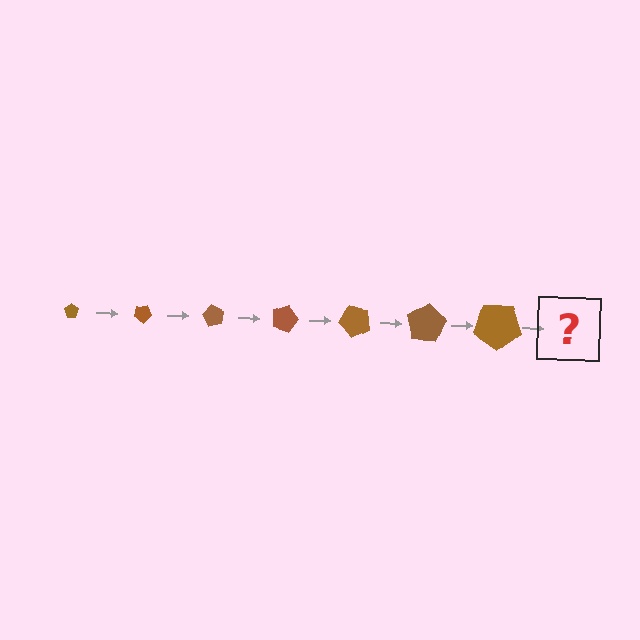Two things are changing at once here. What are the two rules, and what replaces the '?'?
The two rules are that the pentagon grows larger each step and it rotates 30 degrees each step. The '?' should be a pentagon, larger than the previous one and rotated 210 degrees from the start.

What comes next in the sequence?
The next element should be a pentagon, larger than the previous one and rotated 210 degrees from the start.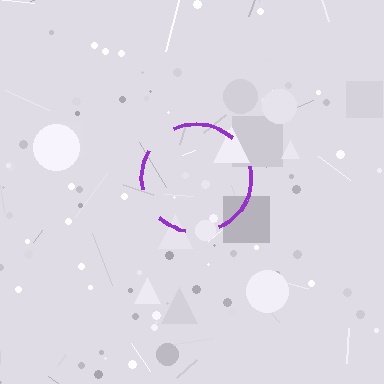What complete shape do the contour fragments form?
The contour fragments form a circle.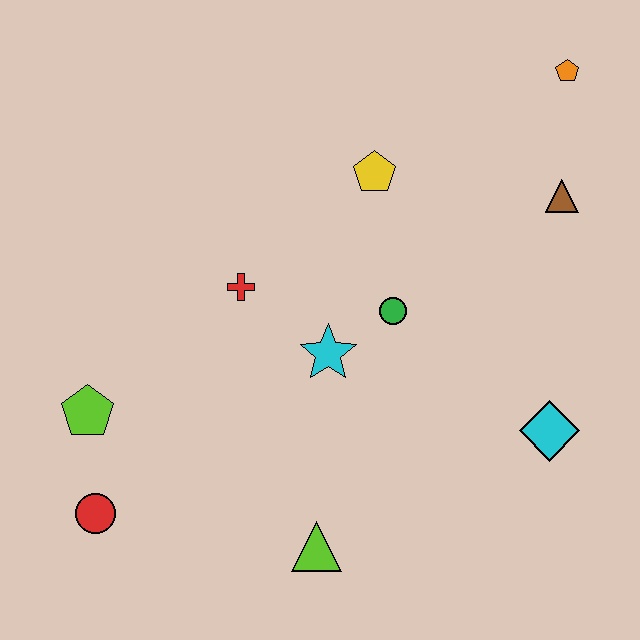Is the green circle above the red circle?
Yes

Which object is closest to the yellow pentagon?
The green circle is closest to the yellow pentagon.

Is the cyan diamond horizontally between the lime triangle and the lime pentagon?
No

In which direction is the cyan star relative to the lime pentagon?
The cyan star is to the right of the lime pentagon.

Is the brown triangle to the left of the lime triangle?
No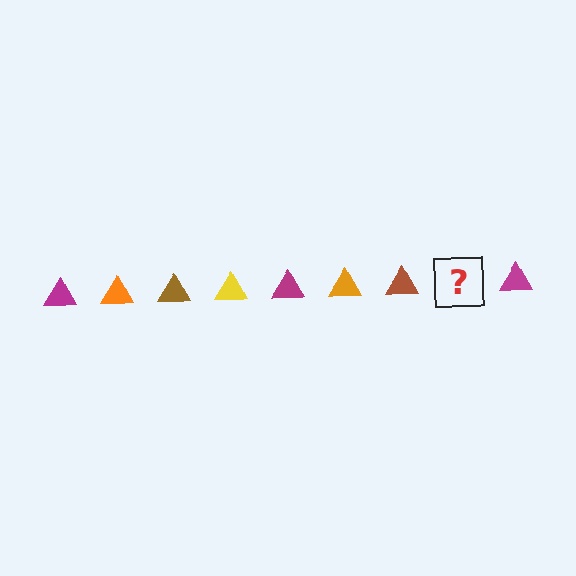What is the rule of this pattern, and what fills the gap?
The rule is that the pattern cycles through magenta, orange, brown, yellow triangles. The gap should be filled with a yellow triangle.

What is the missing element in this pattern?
The missing element is a yellow triangle.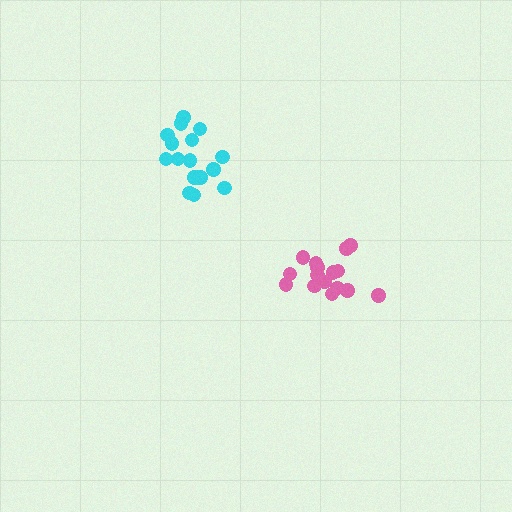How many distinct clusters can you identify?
There are 2 distinct clusters.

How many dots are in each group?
Group 1: 17 dots, Group 2: 16 dots (33 total).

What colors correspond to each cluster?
The clusters are colored: cyan, pink.